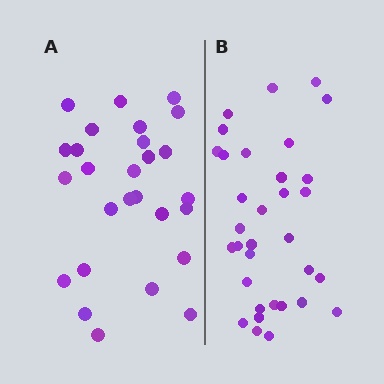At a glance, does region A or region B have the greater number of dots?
Region B (the right region) has more dots.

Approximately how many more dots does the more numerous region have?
Region B has about 6 more dots than region A.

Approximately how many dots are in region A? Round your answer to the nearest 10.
About 30 dots. (The exact count is 27, which rounds to 30.)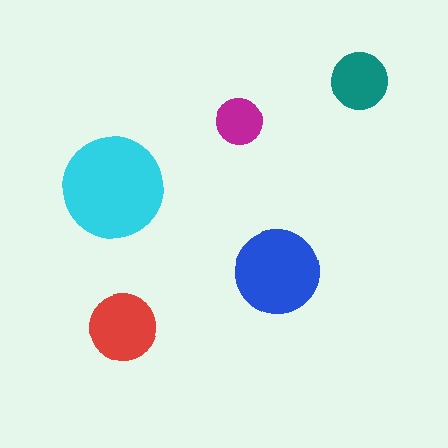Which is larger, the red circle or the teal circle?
The red one.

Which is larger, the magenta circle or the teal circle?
The teal one.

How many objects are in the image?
There are 5 objects in the image.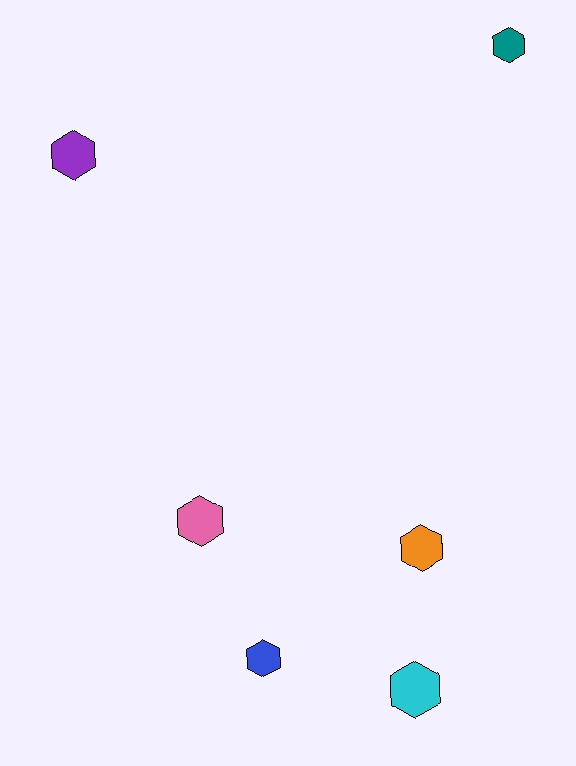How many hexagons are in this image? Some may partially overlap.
There are 6 hexagons.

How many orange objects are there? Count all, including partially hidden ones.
There is 1 orange object.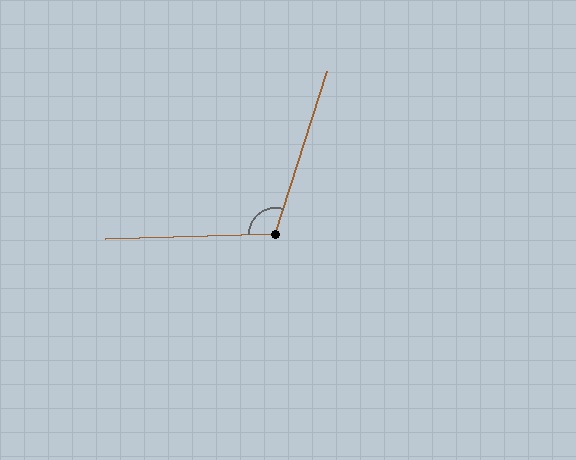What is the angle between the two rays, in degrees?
Approximately 109 degrees.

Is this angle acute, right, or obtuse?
It is obtuse.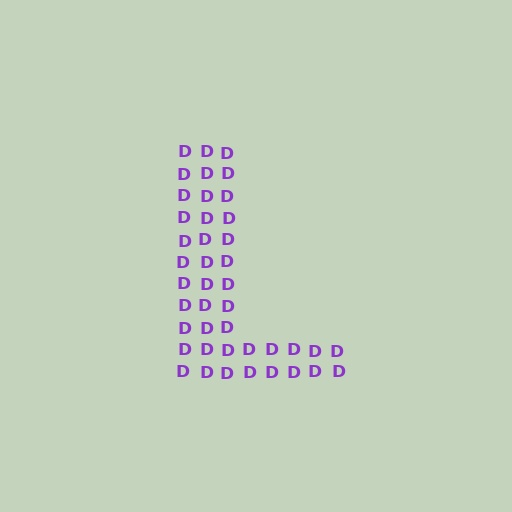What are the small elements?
The small elements are letter D's.